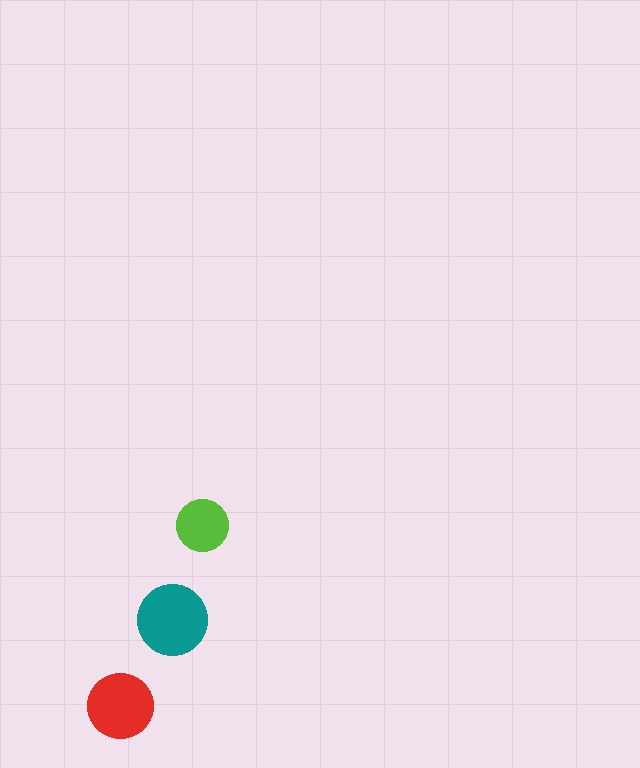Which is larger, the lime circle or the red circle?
The red one.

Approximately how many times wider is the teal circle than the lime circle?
About 1.5 times wider.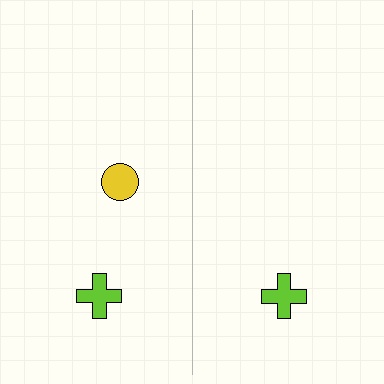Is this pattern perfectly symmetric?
No, the pattern is not perfectly symmetric. A yellow circle is missing from the right side.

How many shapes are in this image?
There are 3 shapes in this image.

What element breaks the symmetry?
A yellow circle is missing from the right side.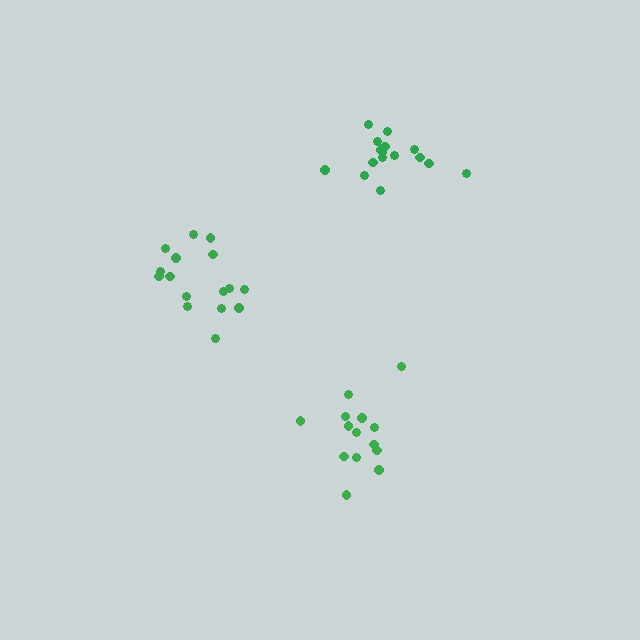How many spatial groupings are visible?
There are 3 spatial groupings.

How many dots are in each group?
Group 1: 14 dots, Group 2: 16 dots, Group 3: 16 dots (46 total).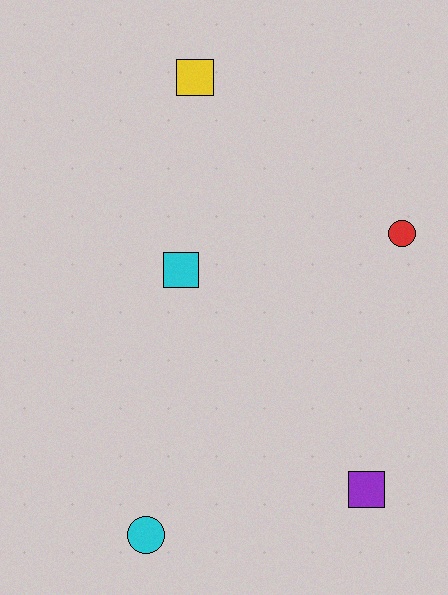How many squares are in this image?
There are 3 squares.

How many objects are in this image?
There are 5 objects.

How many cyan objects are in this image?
There are 2 cyan objects.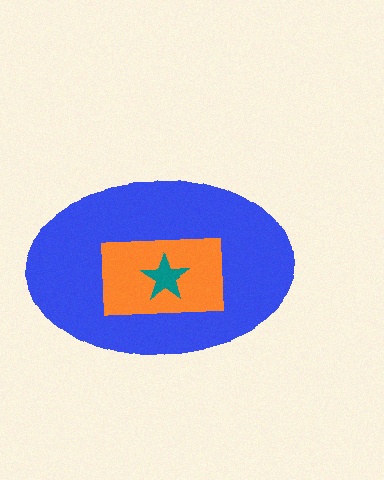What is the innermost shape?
The teal star.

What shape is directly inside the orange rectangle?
The teal star.